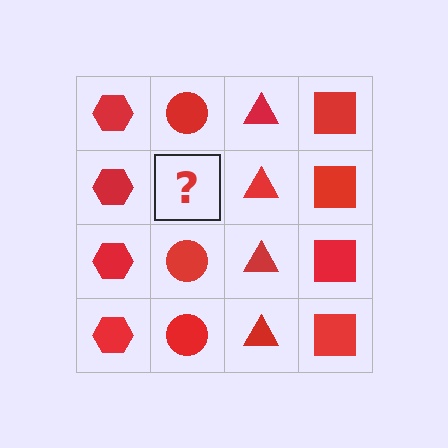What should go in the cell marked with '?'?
The missing cell should contain a red circle.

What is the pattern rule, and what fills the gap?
The rule is that each column has a consistent shape. The gap should be filled with a red circle.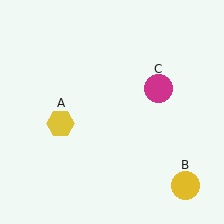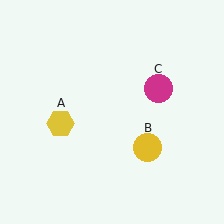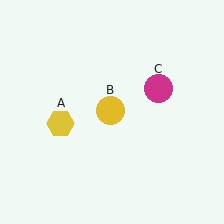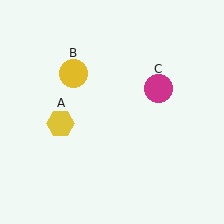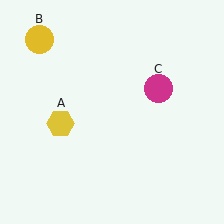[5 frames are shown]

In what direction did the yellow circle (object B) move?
The yellow circle (object B) moved up and to the left.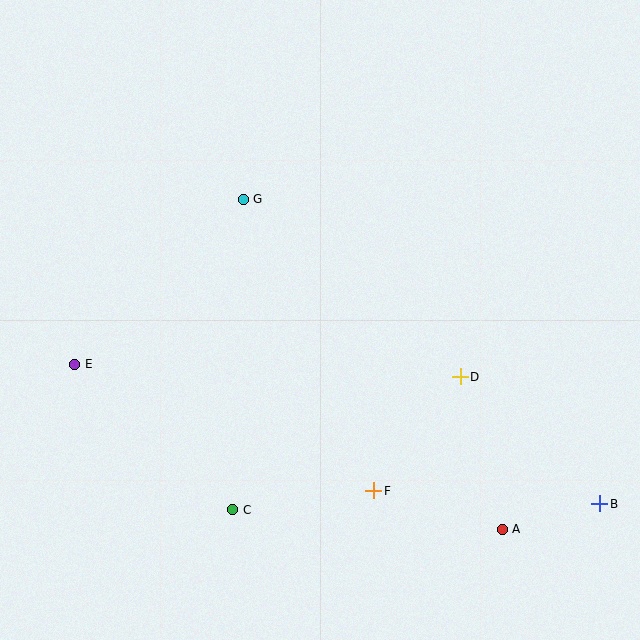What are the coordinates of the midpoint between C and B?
The midpoint between C and B is at (416, 507).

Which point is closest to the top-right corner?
Point D is closest to the top-right corner.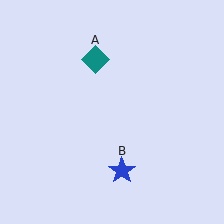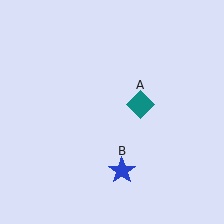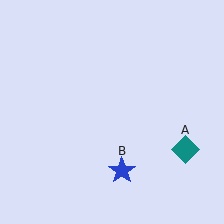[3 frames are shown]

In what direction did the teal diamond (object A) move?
The teal diamond (object A) moved down and to the right.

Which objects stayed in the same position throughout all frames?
Blue star (object B) remained stationary.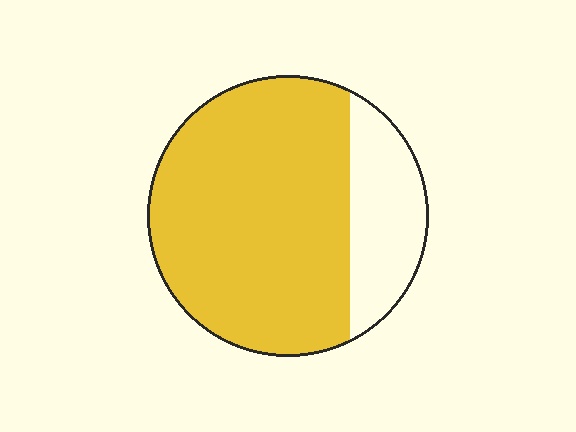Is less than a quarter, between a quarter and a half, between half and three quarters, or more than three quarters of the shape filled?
More than three quarters.